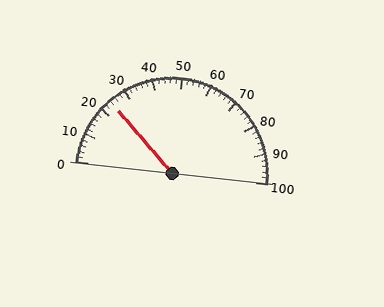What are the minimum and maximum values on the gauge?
The gauge ranges from 0 to 100.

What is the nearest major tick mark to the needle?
The nearest major tick mark is 20.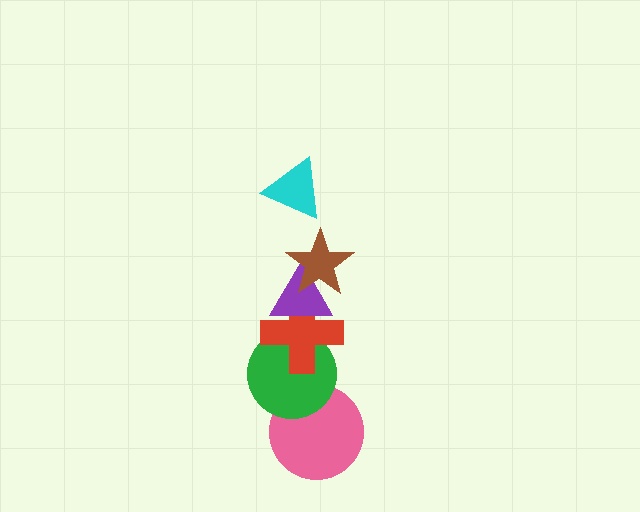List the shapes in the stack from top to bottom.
From top to bottom: the cyan triangle, the brown star, the purple triangle, the red cross, the green circle, the pink circle.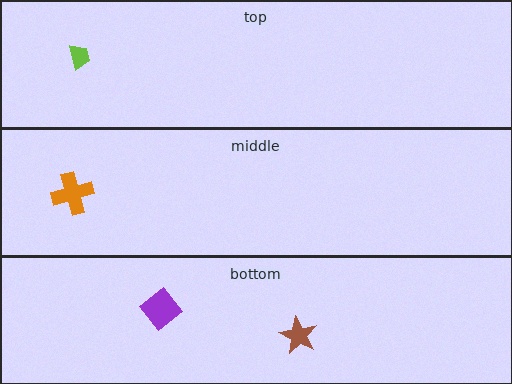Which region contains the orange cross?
The middle region.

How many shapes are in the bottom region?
2.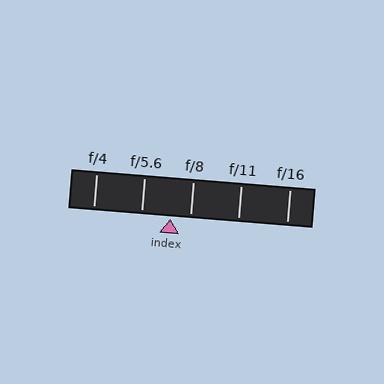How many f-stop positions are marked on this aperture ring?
There are 5 f-stop positions marked.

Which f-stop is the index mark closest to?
The index mark is closest to f/8.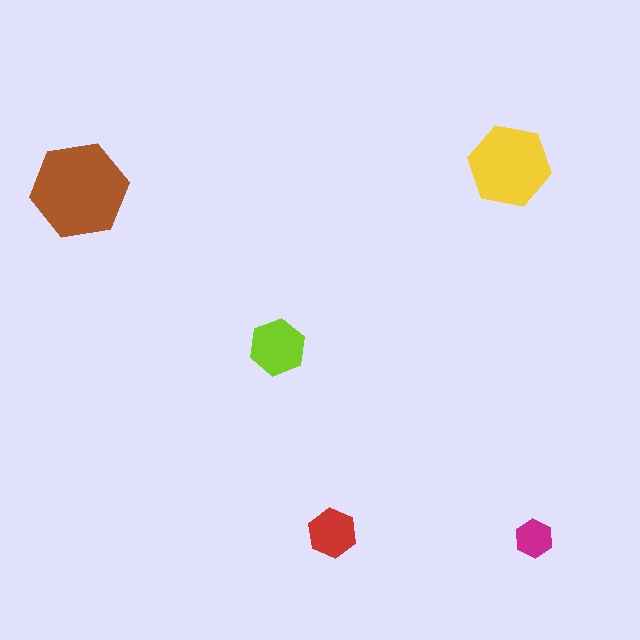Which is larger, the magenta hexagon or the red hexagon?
The red one.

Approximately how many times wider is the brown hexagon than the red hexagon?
About 2 times wider.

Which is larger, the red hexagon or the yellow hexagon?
The yellow one.